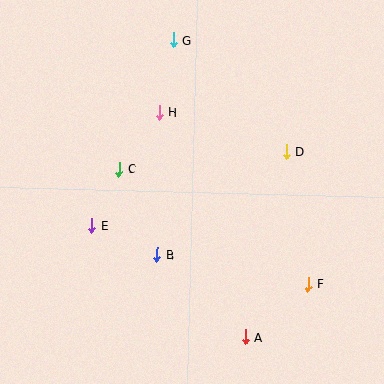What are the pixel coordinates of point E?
Point E is at (92, 225).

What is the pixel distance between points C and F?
The distance between C and F is 221 pixels.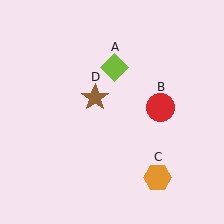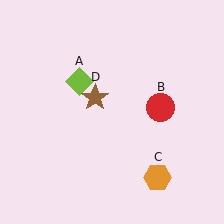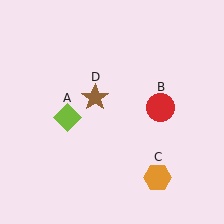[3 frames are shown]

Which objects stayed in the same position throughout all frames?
Red circle (object B) and orange hexagon (object C) and brown star (object D) remained stationary.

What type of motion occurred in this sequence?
The lime diamond (object A) rotated counterclockwise around the center of the scene.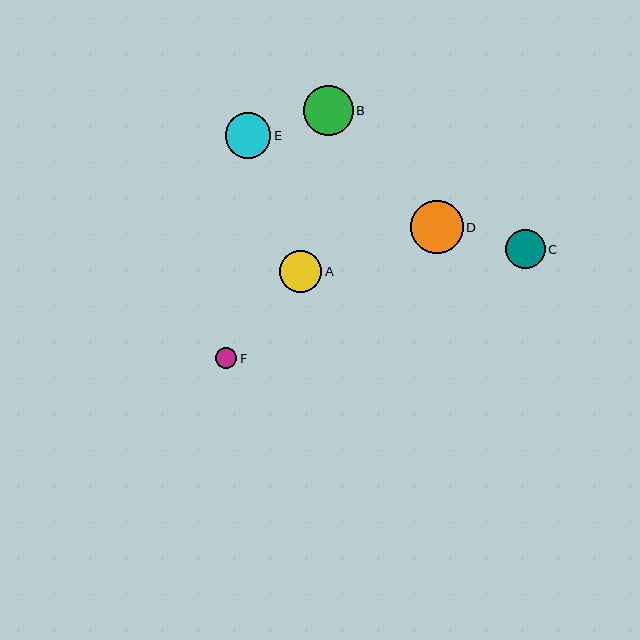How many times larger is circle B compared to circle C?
Circle B is approximately 1.3 times the size of circle C.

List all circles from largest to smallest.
From largest to smallest: D, B, E, A, C, F.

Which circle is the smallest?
Circle F is the smallest with a size of approximately 21 pixels.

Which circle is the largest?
Circle D is the largest with a size of approximately 53 pixels.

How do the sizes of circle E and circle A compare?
Circle E and circle A are approximately the same size.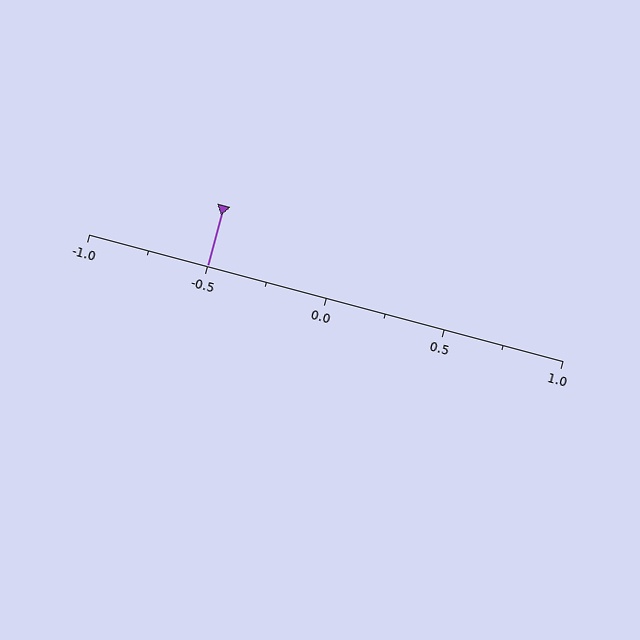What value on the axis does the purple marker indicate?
The marker indicates approximately -0.5.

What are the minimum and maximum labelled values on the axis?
The axis runs from -1.0 to 1.0.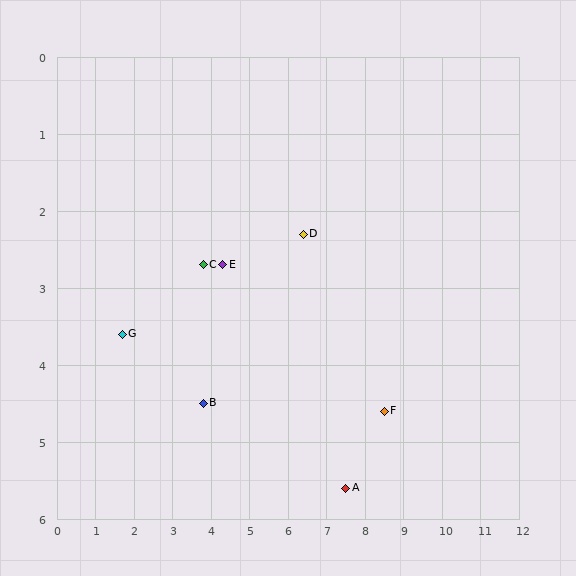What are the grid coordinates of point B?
Point B is at approximately (3.8, 4.5).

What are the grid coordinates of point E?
Point E is at approximately (4.3, 2.7).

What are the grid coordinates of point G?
Point G is at approximately (1.7, 3.6).